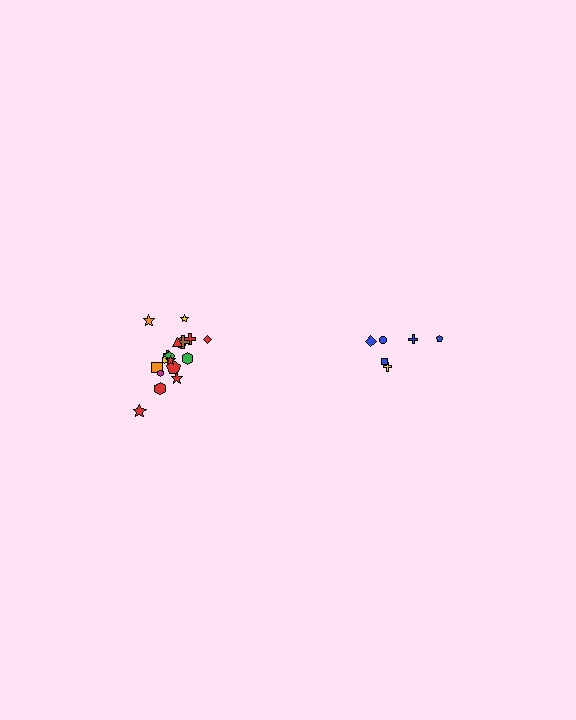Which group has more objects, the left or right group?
The left group.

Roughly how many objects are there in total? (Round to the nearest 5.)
Roughly 25 objects in total.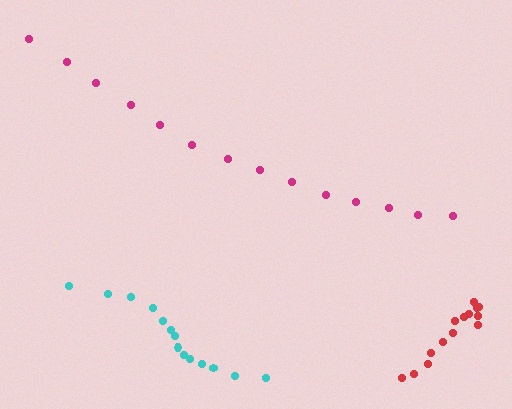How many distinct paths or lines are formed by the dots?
There are 3 distinct paths.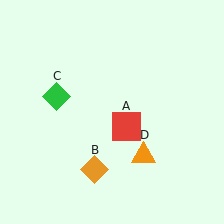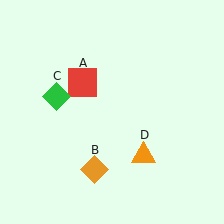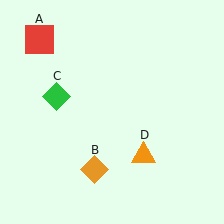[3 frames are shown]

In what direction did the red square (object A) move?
The red square (object A) moved up and to the left.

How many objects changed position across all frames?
1 object changed position: red square (object A).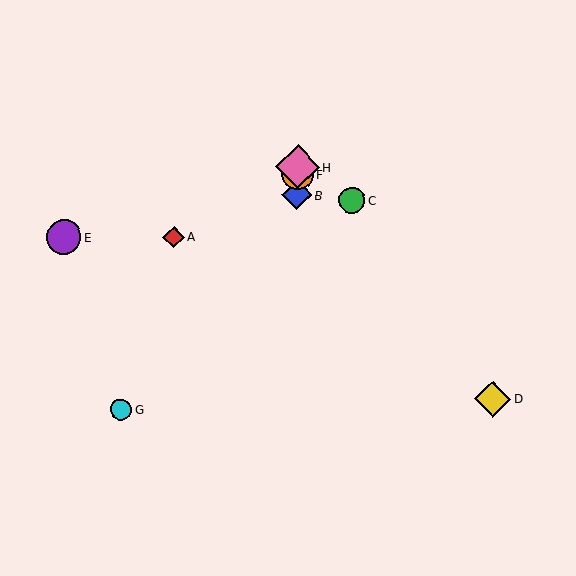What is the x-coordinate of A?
Object A is at x≈174.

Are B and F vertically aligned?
Yes, both are at x≈297.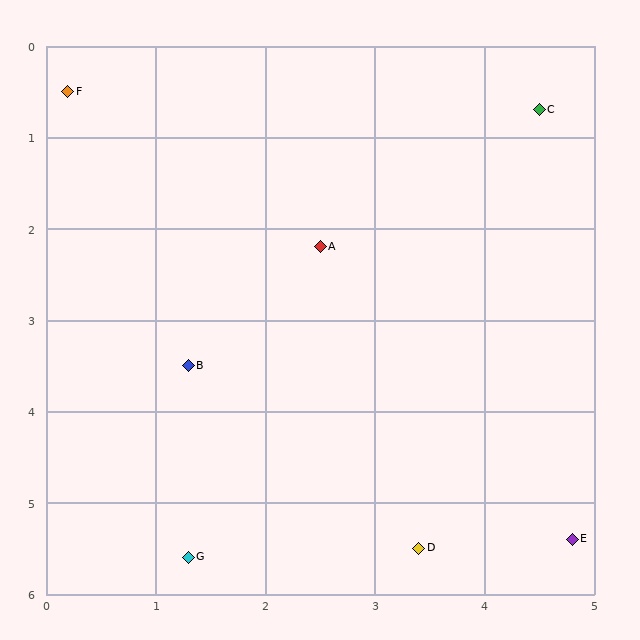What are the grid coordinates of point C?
Point C is at approximately (4.5, 0.7).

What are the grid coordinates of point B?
Point B is at approximately (1.3, 3.5).